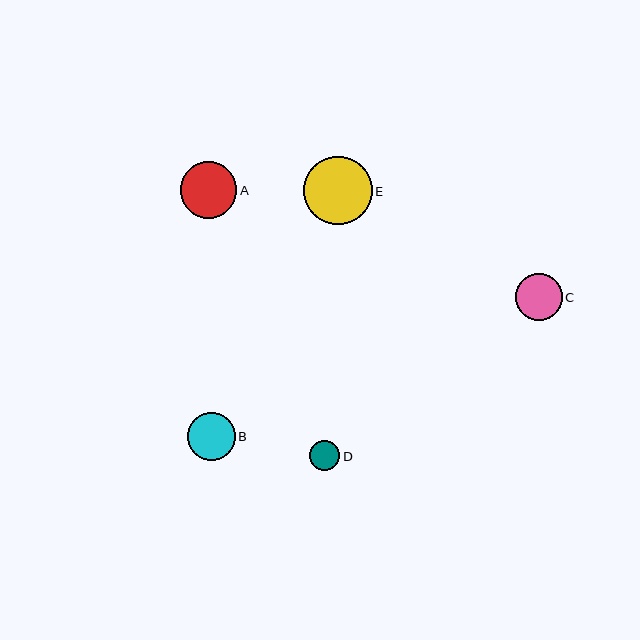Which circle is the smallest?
Circle D is the smallest with a size of approximately 31 pixels.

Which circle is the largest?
Circle E is the largest with a size of approximately 68 pixels.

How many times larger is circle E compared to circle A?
Circle E is approximately 1.2 times the size of circle A.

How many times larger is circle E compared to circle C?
Circle E is approximately 1.5 times the size of circle C.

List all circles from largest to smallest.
From largest to smallest: E, A, B, C, D.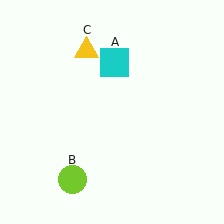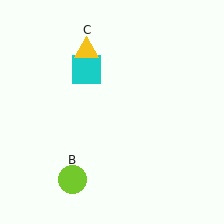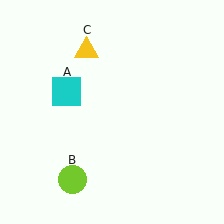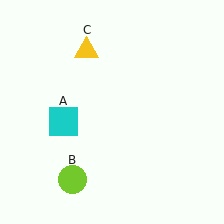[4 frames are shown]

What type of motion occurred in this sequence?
The cyan square (object A) rotated counterclockwise around the center of the scene.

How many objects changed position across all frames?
1 object changed position: cyan square (object A).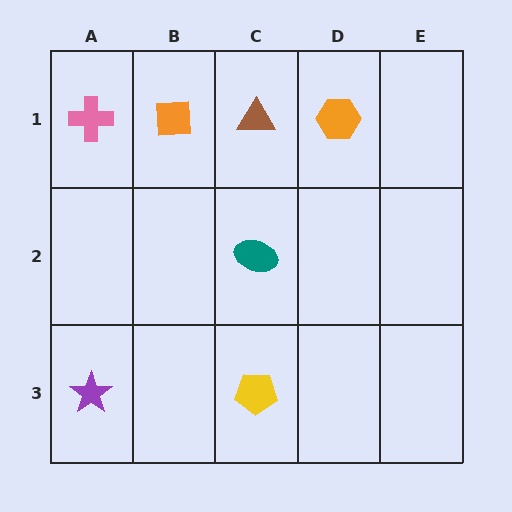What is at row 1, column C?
A brown triangle.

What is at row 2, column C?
A teal ellipse.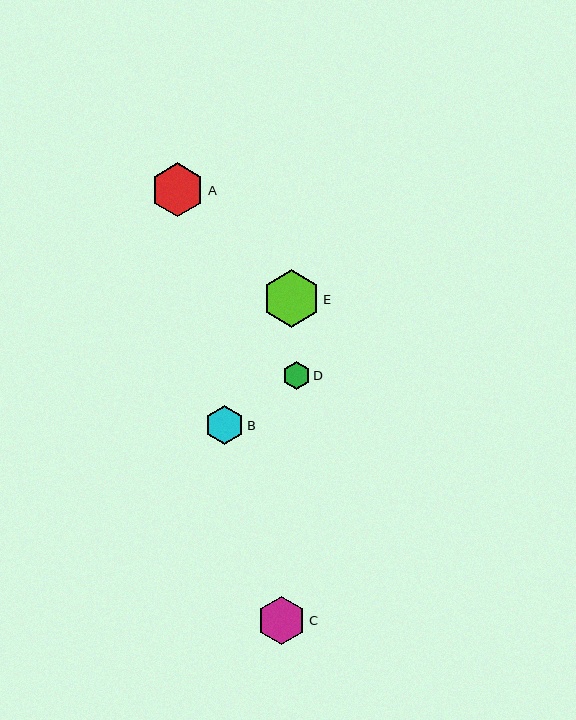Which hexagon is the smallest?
Hexagon D is the smallest with a size of approximately 27 pixels.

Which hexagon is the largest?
Hexagon E is the largest with a size of approximately 58 pixels.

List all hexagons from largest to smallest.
From largest to smallest: E, A, C, B, D.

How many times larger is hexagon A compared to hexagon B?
Hexagon A is approximately 1.4 times the size of hexagon B.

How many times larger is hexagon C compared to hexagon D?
Hexagon C is approximately 1.8 times the size of hexagon D.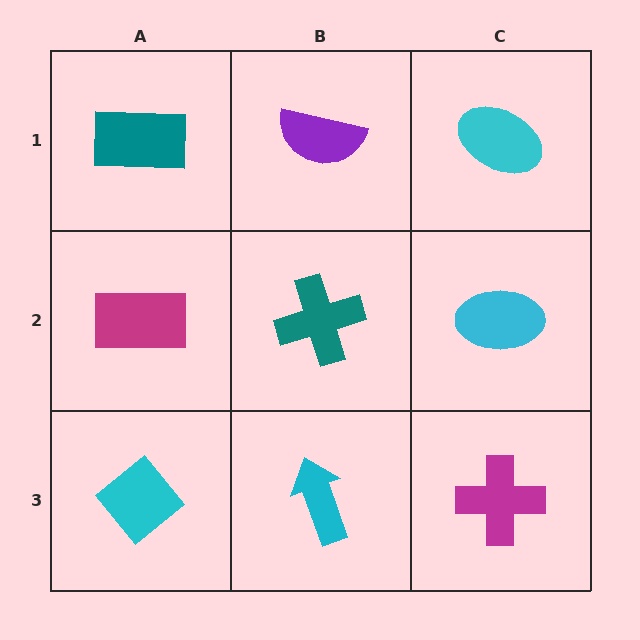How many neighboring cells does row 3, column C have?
2.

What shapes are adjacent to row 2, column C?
A cyan ellipse (row 1, column C), a magenta cross (row 3, column C), a teal cross (row 2, column B).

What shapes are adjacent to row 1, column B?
A teal cross (row 2, column B), a teal rectangle (row 1, column A), a cyan ellipse (row 1, column C).